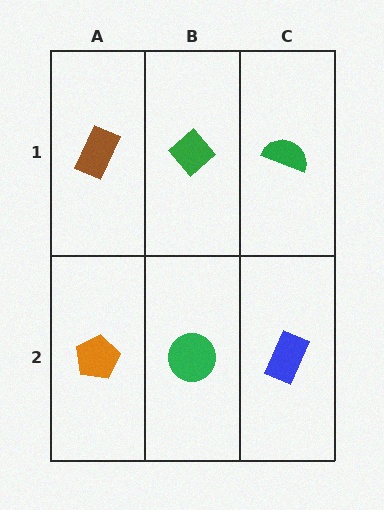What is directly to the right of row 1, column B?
A green semicircle.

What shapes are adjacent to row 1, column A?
An orange pentagon (row 2, column A), a green diamond (row 1, column B).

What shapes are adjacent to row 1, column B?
A green circle (row 2, column B), a brown rectangle (row 1, column A), a green semicircle (row 1, column C).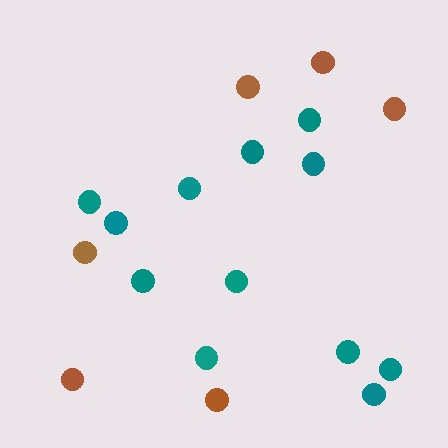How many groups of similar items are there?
There are 2 groups: one group of brown circles (6) and one group of teal circles (12).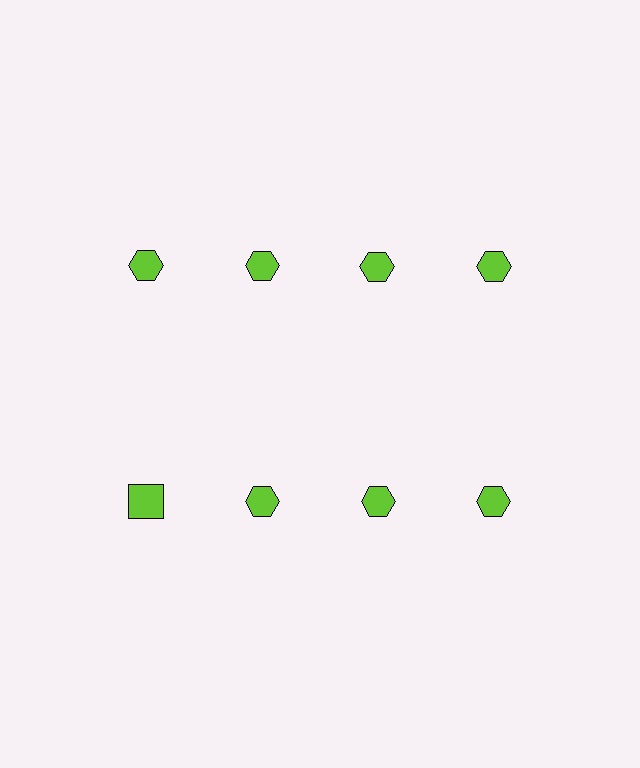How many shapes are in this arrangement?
There are 8 shapes arranged in a grid pattern.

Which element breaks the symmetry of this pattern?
The lime square in the second row, leftmost column breaks the symmetry. All other shapes are lime hexagons.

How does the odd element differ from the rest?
It has a different shape: square instead of hexagon.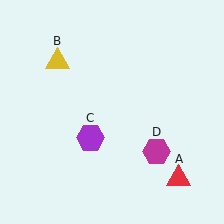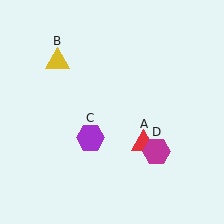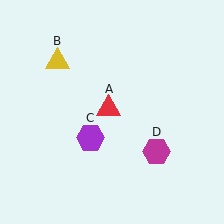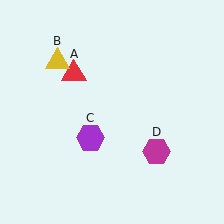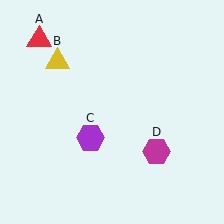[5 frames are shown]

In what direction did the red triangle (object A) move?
The red triangle (object A) moved up and to the left.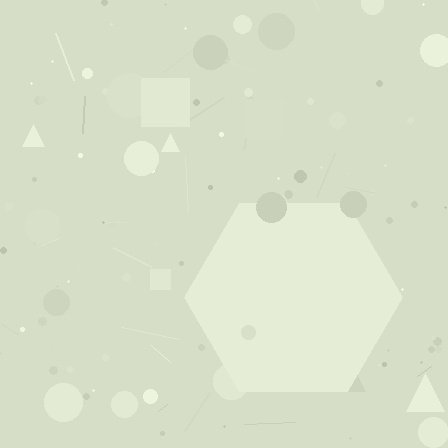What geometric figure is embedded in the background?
A hexagon is embedded in the background.